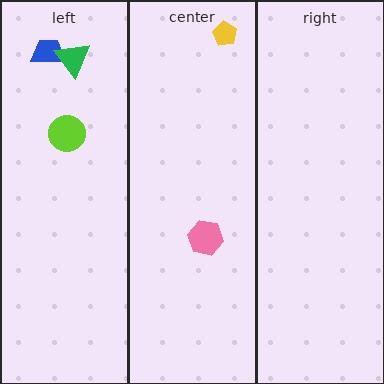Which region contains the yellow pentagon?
The center region.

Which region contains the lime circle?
The left region.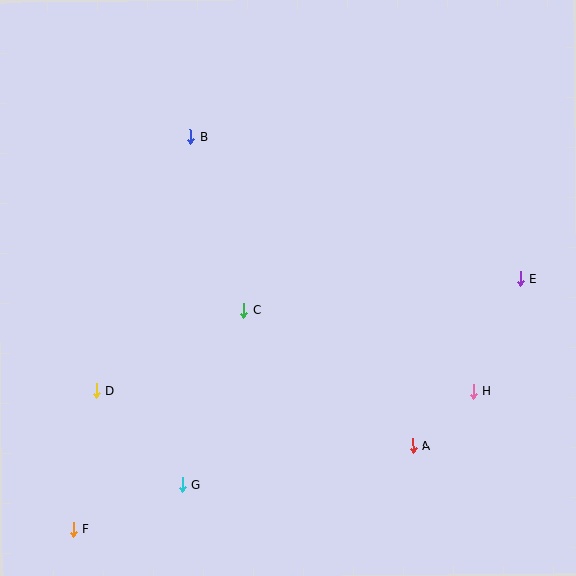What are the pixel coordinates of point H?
Point H is at (473, 392).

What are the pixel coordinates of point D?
Point D is at (96, 390).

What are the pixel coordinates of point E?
Point E is at (520, 279).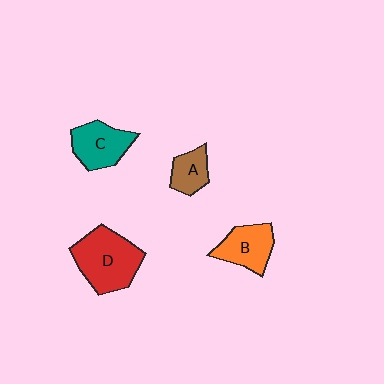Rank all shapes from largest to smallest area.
From largest to smallest: D (red), C (teal), B (orange), A (brown).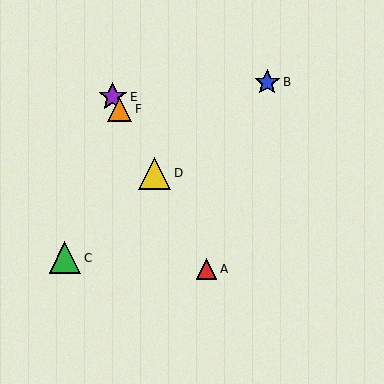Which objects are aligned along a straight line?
Objects A, D, E, F are aligned along a straight line.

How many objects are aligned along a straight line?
4 objects (A, D, E, F) are aligned along a straight line.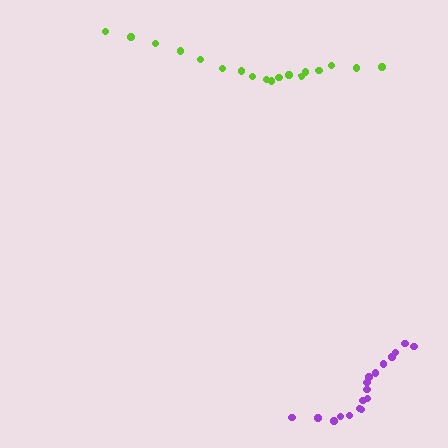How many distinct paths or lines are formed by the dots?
There are 2 distinct paths.